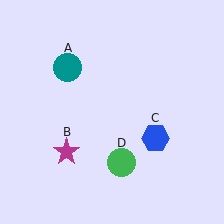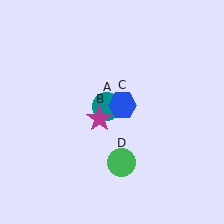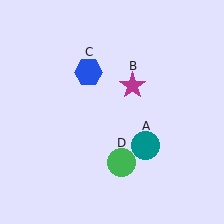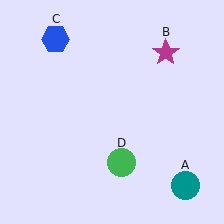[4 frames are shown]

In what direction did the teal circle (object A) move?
The teal circle (object A) moved down and to the right.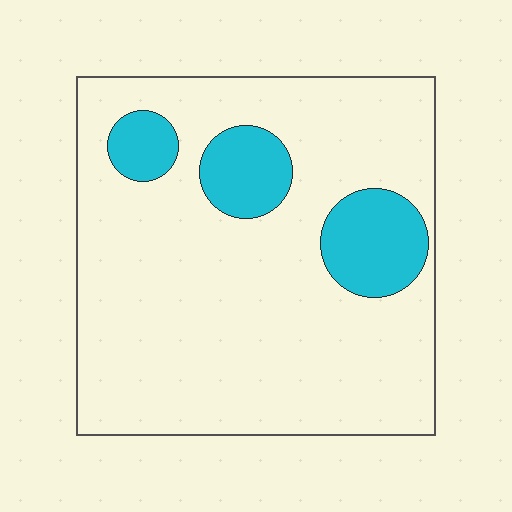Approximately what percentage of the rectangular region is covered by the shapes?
Approximately 15%.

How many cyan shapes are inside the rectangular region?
3.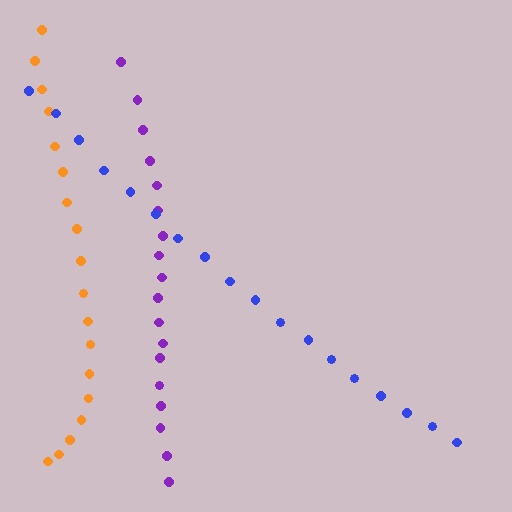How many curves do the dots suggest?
There are 3 distinct paths.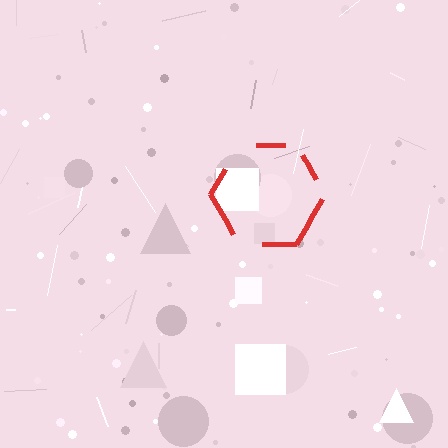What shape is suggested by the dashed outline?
The dashed outline suggests a hexagon.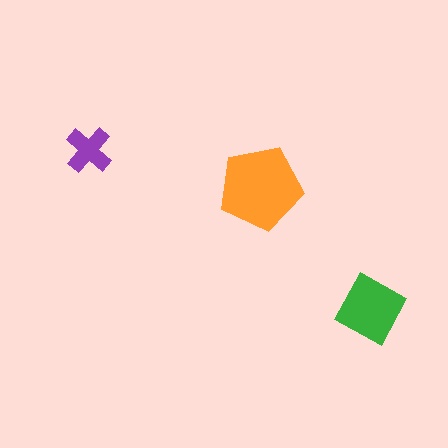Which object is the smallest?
The purple cross.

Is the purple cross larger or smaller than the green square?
Smaller.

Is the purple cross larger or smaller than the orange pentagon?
Smaller.